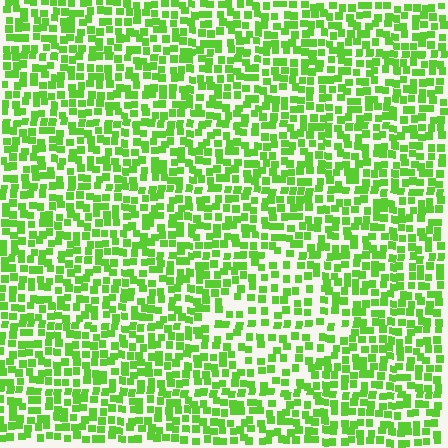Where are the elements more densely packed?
The elements are more densely packed outside the diamond boundary.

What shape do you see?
I see a diamond.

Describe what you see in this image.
The image contains small lime elements arranged at two different densities. A diamond-shaped region is visible where the elements are less densely packed than the surrounding area.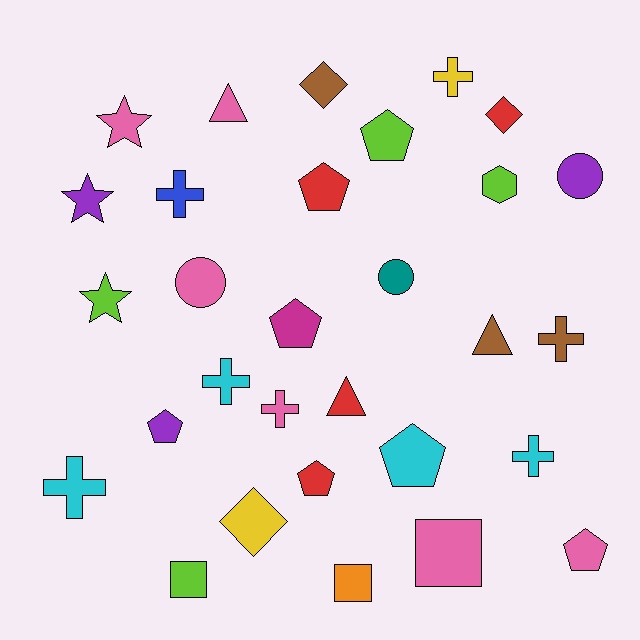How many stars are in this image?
There are 3 stars.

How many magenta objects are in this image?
There is 1 magenta object.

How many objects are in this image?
There are 30 objects.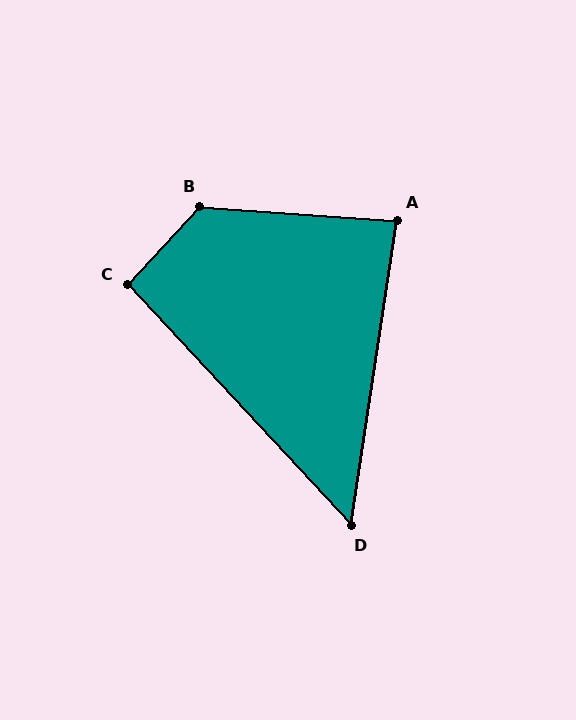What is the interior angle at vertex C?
Approximately 94 degrees (approximately right).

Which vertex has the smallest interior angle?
D, at approximately 52 degrees.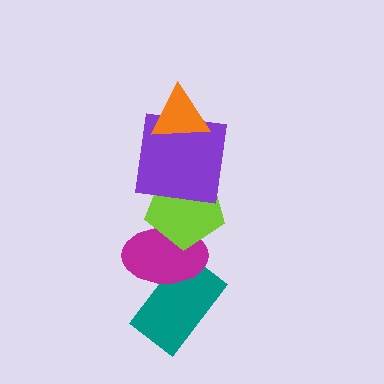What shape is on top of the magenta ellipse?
The lime pentagon is on top of the magenta ellipse.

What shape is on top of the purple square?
The orange triangle is on top of the purple square.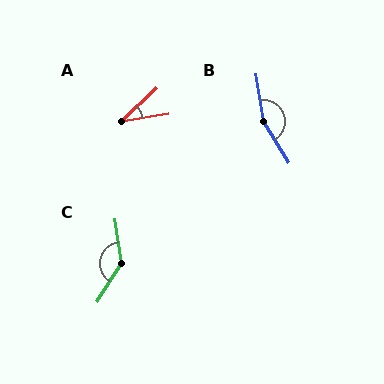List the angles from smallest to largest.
A (34°), C (139°), B (157°).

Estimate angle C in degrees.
Approximately 139 degrees.